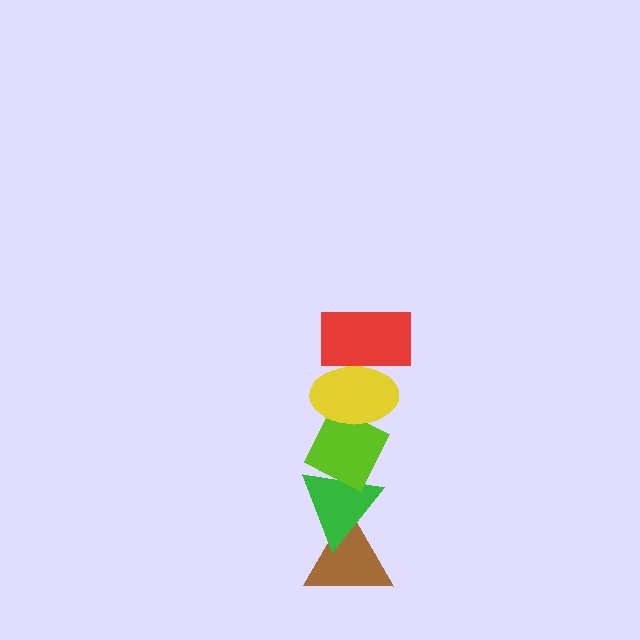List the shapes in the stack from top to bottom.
From top to bottom: the red rectangle, the yellow ellipse, the lime diamond, the green triangle, the brown triangle.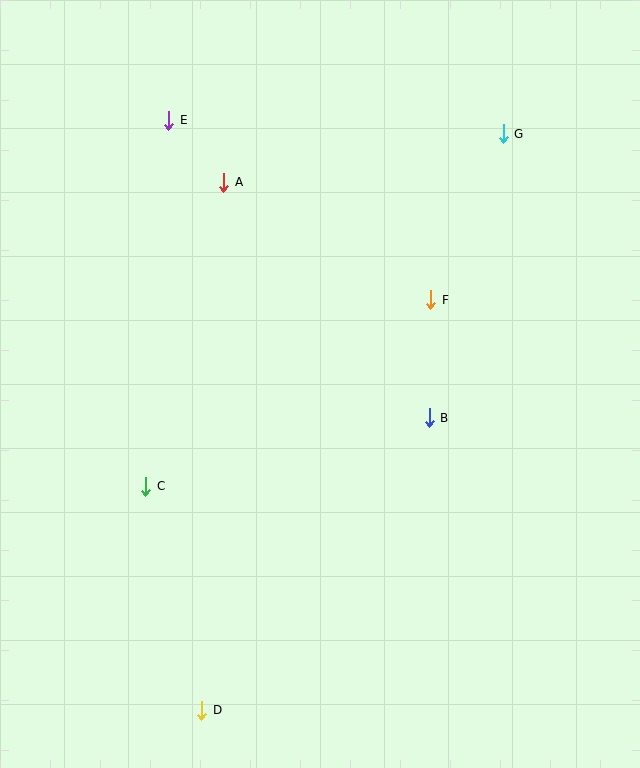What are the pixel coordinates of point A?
Point A is at (224, 182).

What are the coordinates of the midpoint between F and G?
The midpoint between F and G is at (467, 217).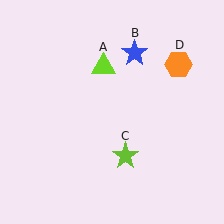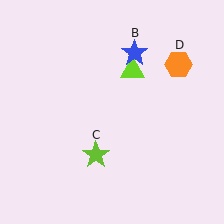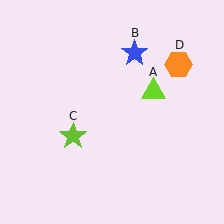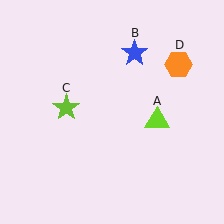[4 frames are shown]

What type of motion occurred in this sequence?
The lime triangle (object A), lime star (object C) rotated clockwise around the center of the scene.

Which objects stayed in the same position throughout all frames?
Blue star (object B) and orange hexagon (object D) remained stationary.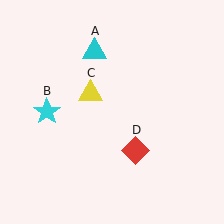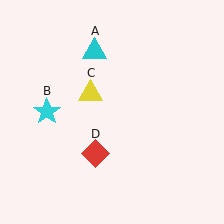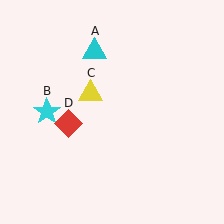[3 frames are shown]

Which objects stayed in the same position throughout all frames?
Cyan triangle (object A) and cyan star (object B) and yellow triangle (object C) remained stationary.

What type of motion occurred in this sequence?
The red diamond (object D) rotated clockwise around the center of the scene.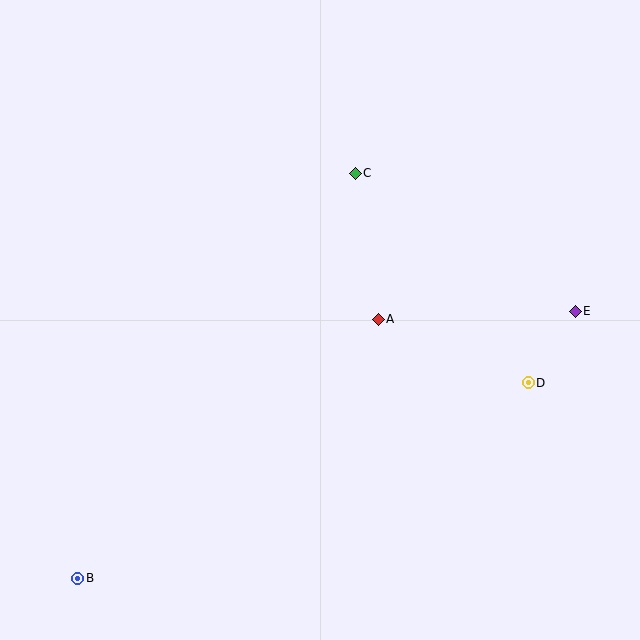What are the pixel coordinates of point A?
Point A is at (378, 319).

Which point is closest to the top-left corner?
Point C is closest to the top-left corner.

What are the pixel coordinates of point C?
Point C is at (355, 173).